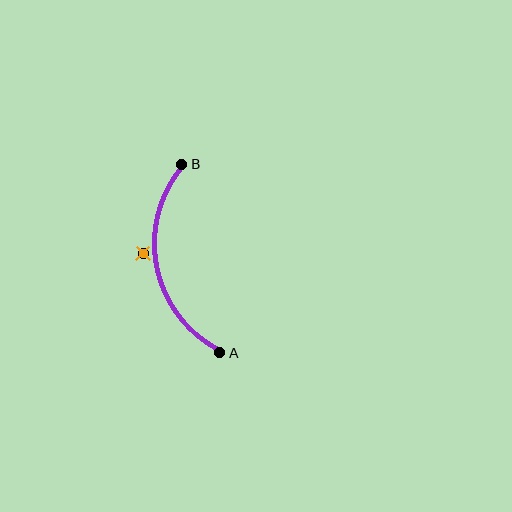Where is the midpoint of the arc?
The arc midpoint is the point on the curve farthest from the straight line joining A and B. It sits to the left of that line.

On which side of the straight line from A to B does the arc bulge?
The arc bulges to the left of the straight line connecting A and B.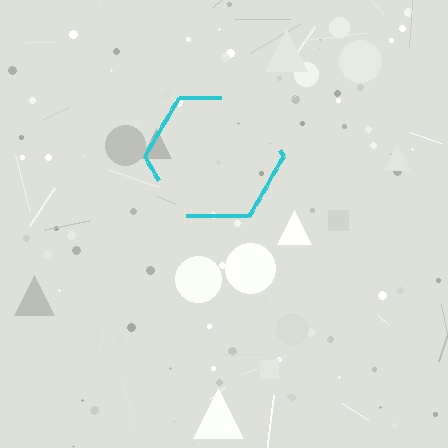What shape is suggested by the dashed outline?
The dashed outline suggests a hexagon.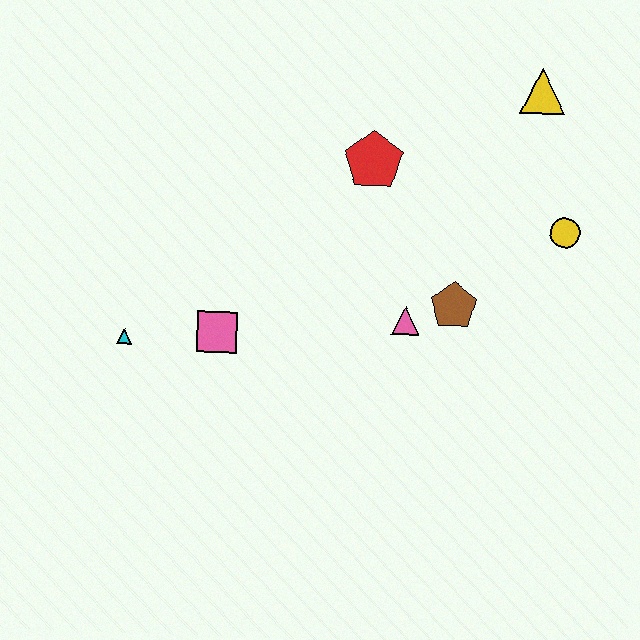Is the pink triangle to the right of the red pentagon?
Yes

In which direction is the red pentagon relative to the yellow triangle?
The red pentagon is to the left of the yellow triangle.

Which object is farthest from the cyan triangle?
The yellow triangle is farthest from the cyan triangle.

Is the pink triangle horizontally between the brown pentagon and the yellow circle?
No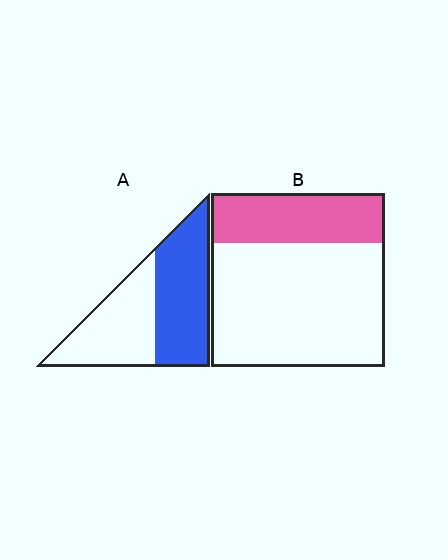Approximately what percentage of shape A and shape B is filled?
A is approximately 55% and B is approximately 30%.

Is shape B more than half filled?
No.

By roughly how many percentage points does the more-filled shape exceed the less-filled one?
By roughly 25 percentage points (A over B).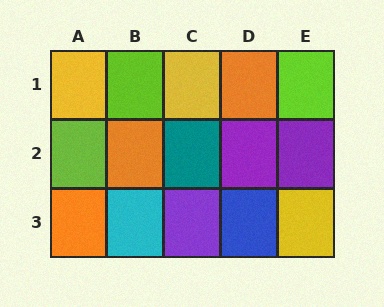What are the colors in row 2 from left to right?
Lime, orange, teal, purple, purple.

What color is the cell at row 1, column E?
Lime.